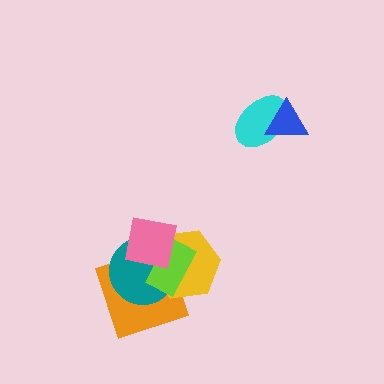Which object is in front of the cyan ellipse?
The blue triangle is in front of the cyan ellipse.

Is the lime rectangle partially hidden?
Yes, it is partially covered by another shape.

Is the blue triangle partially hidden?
No, no other shape covers it.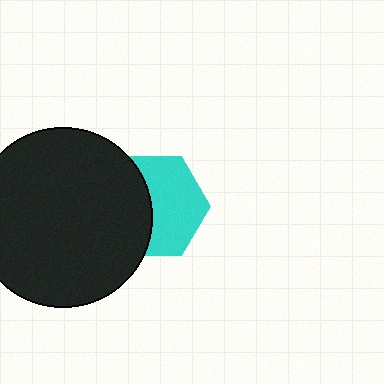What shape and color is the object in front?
The object in front is a black circle.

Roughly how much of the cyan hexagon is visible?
About half of it is visible (roughly 57%).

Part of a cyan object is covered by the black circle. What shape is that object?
It is a hexagon.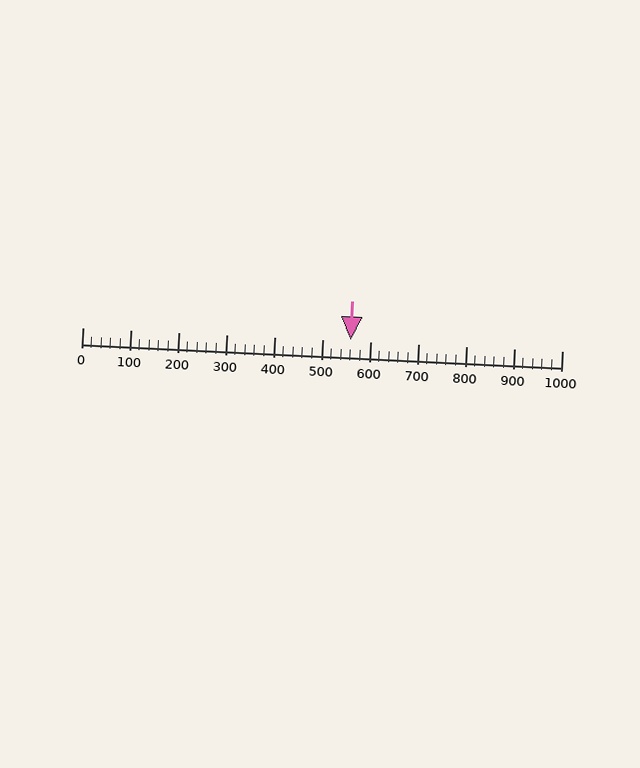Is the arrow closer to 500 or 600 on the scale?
The arrow is closer to 600.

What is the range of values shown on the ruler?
The ruler shows values from 0 to 1000.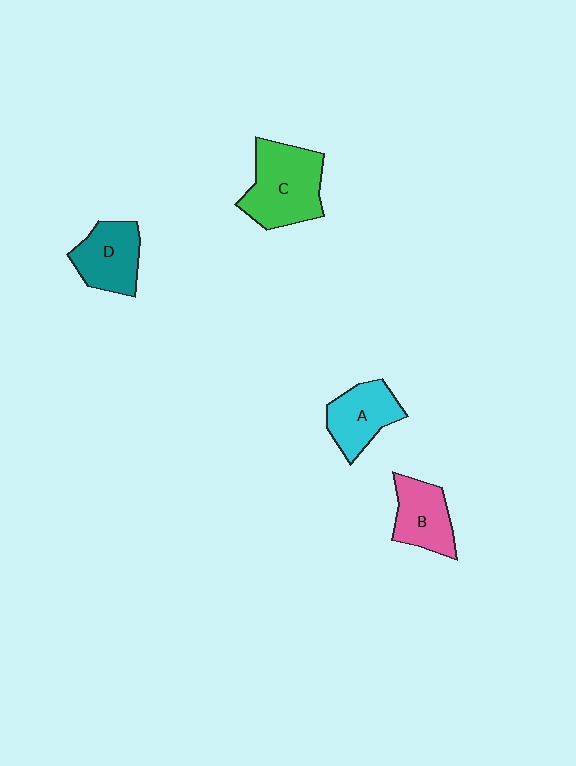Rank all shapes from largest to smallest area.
From largest to smallest: C (green), D (teal), A (cyan), B (pink).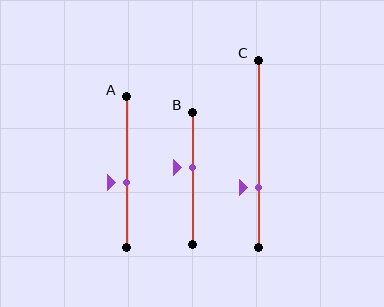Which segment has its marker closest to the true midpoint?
Segment A has its marker closest to the true midpoint.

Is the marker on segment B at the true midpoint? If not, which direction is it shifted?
No, the marker on segment B is shifted upward by about 8% of the segment length.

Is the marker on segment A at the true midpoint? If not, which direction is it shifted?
No, the marker on segment A is shifted downward by about 7% of the segment length.